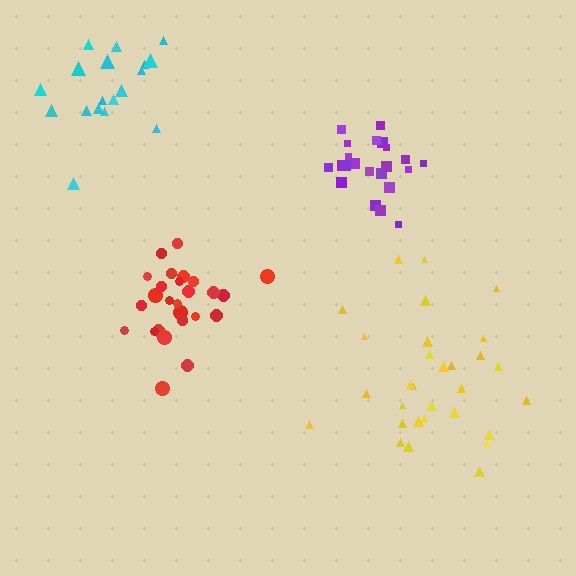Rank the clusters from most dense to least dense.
red, purple, cyan, yellow.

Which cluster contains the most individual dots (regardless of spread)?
Yellow (30).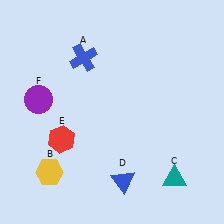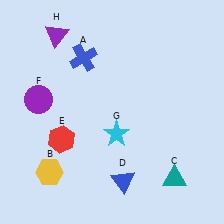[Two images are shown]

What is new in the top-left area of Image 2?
A purple triangle (H) was added in the top-left area of Image 2.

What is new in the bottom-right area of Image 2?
A cyan star (G) was added in the bottom-right area of Image 2.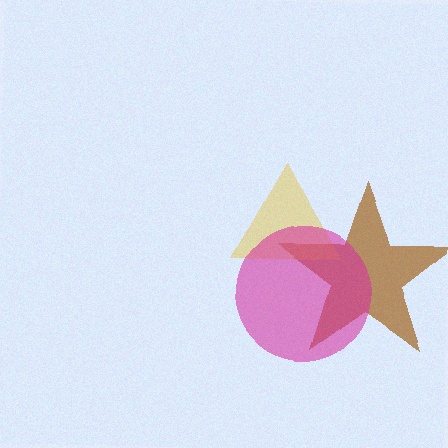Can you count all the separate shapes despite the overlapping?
Yes, there are 3 separate shapes.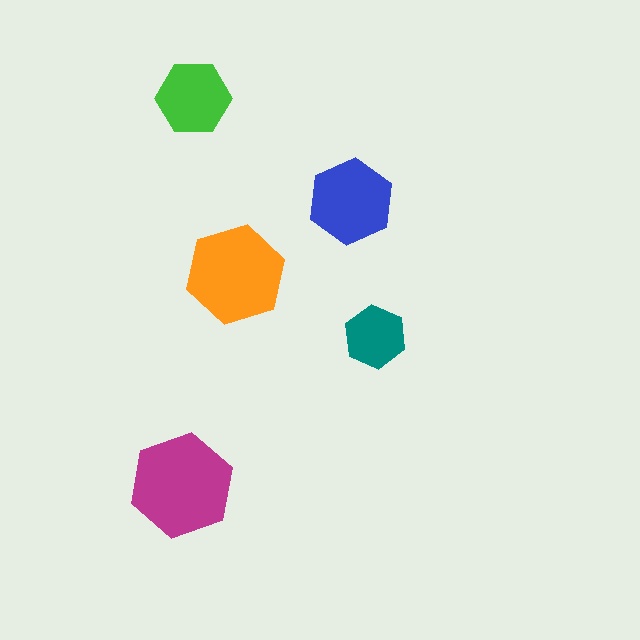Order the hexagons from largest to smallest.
the magenta one, the orange one, the blue one, the green one, the teal one.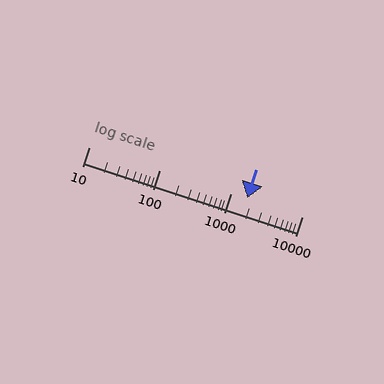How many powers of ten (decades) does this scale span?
The scale spans 3 decades, from 10 to 10000.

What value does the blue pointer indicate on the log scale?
The pointer indicates approximately 1700.